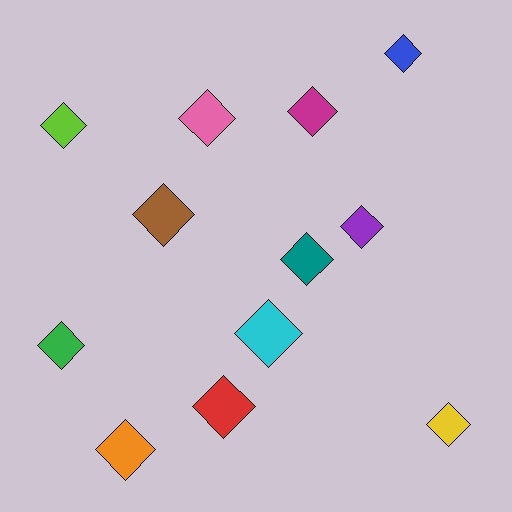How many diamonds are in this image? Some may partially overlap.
There are 12 diamonds.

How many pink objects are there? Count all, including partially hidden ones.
There is 1 pink object.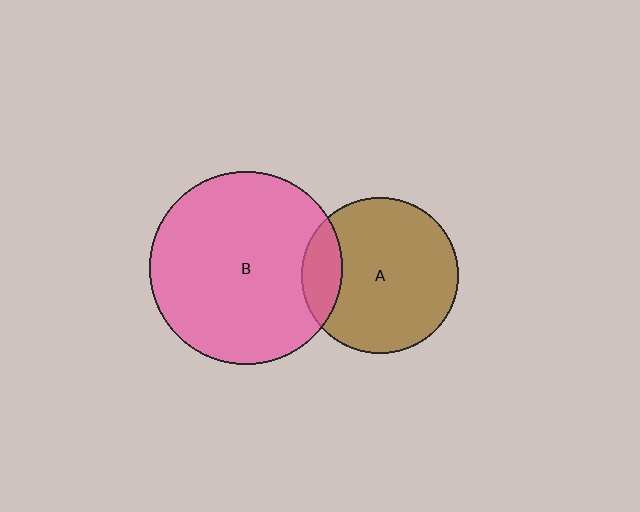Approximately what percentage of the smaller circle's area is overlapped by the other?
Approximately 15%.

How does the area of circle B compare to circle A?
Approximately 1.5 times.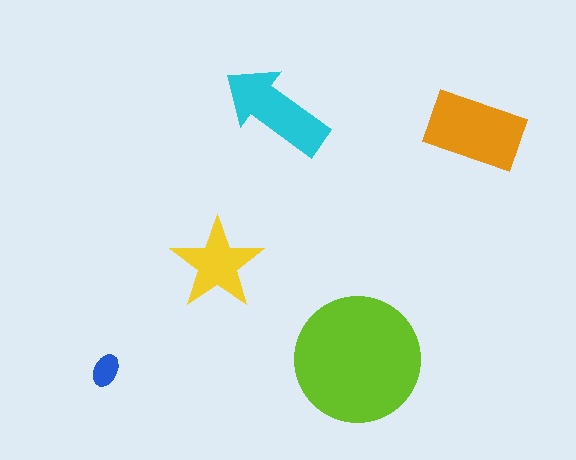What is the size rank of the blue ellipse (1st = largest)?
5th.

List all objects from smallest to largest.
The blue ellipse, the yellow star, the cyan arrow, the orange rectangle, the lime circle.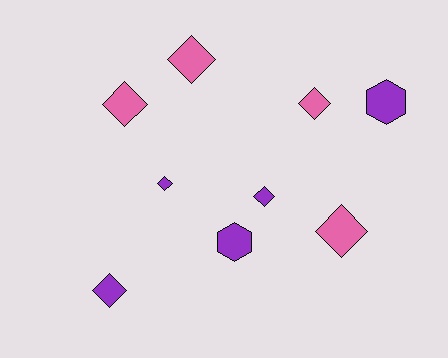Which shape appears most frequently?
Diamond, with 7 objects.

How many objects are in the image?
There are 9 objects.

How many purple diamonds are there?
There are 3 purple diamonds.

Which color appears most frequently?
Purple, with 5 objects.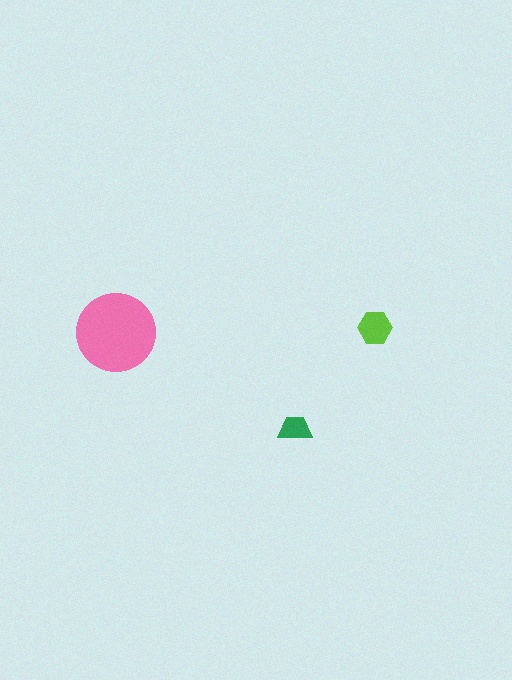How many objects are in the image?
There are 3 objects in the image.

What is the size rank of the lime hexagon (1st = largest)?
2nd.